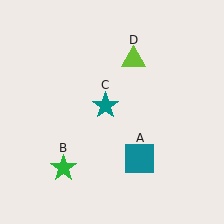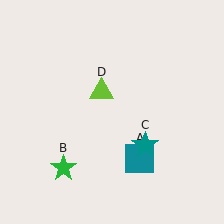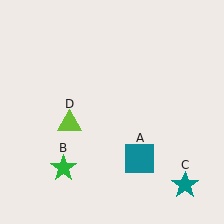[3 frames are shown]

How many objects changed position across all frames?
2 objects changed position: teal star (object C), lime triangle (object D).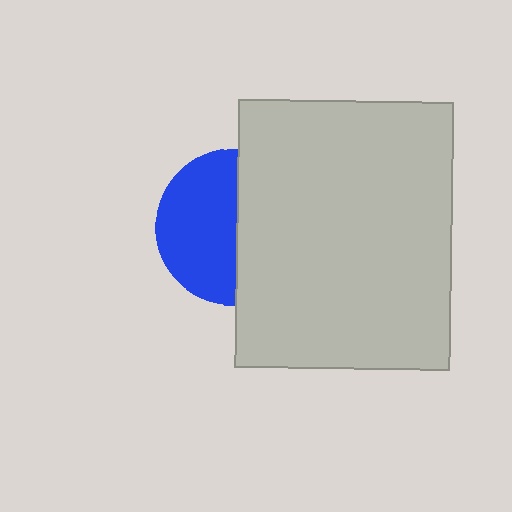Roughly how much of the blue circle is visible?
About half of it is visible (roughly 52%).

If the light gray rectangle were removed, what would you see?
You would see the complete blue circle.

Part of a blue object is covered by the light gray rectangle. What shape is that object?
It is a circle.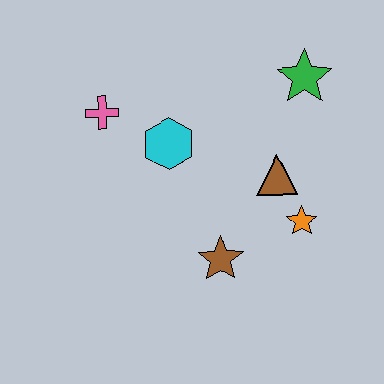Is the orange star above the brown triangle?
No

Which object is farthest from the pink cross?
The orange star is farthest from the pink cross.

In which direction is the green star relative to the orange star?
The green star is above the orange star.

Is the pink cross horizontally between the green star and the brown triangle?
No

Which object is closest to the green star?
The brown triangle is closest to the green star.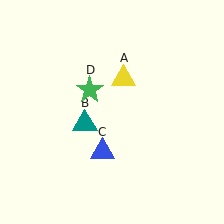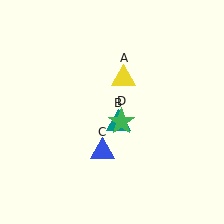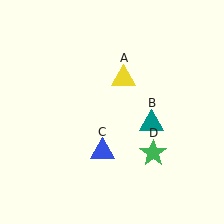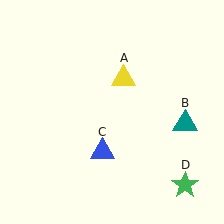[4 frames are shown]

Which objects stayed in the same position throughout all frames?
Yellow triangle (object A) and blue triangle (object C) remained stationary.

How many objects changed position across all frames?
2 objects changed position: teal triangle (object B), green star (object D).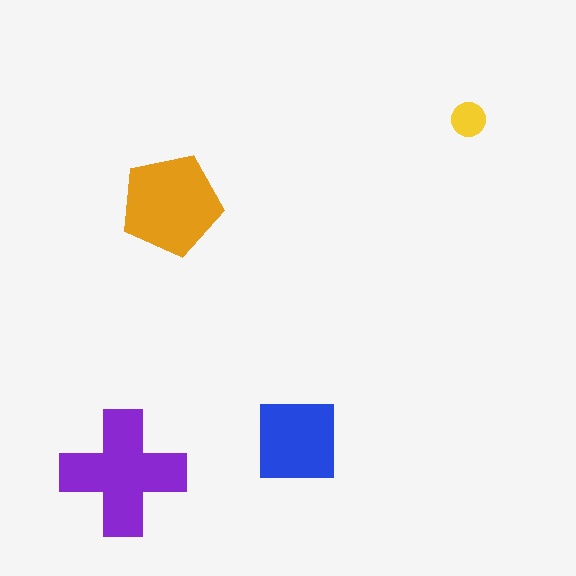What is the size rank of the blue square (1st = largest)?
3rd.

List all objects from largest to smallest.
The purple cross, the orange pentagon, the blue square, the yellow circle.